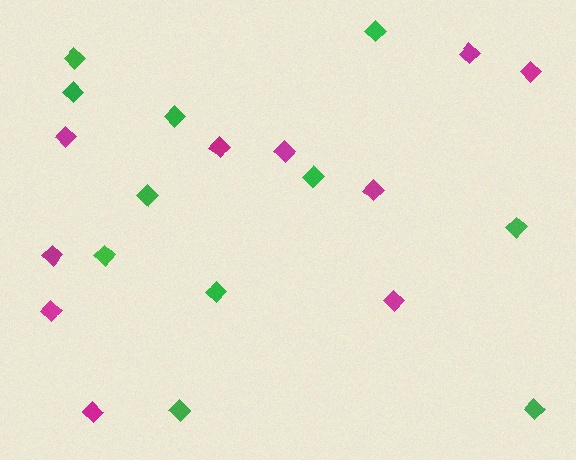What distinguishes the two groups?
There are 2 groups: one group of magenta diamonds (10) and one group of green diamonds (11).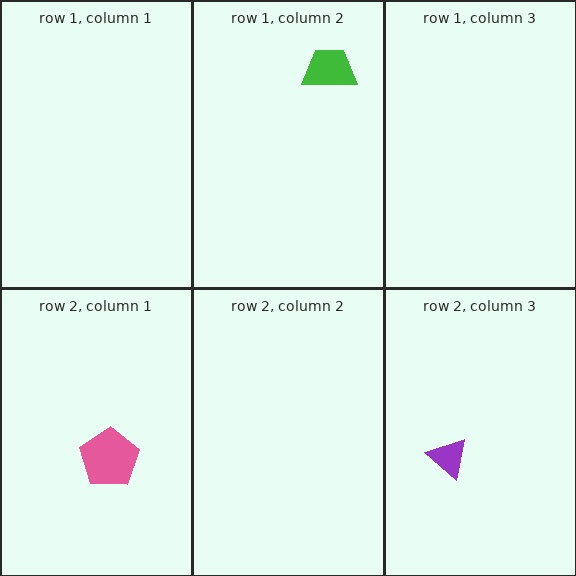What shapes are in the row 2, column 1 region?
The pink pentagon.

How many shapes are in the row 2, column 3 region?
1.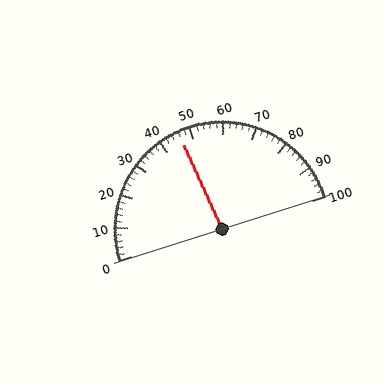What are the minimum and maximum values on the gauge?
The gauge ranges from 0 to 100.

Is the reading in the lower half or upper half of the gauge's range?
The reading is in the lower half of the range (0 to 100).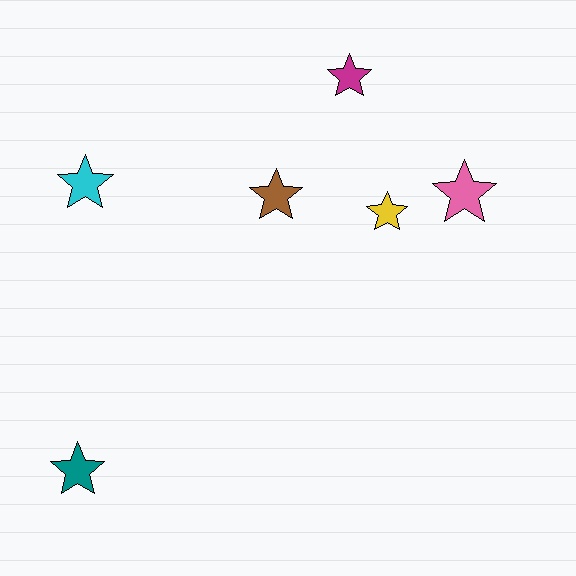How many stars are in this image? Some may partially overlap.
There are 6 stars.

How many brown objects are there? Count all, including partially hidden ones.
There is 1 brown object.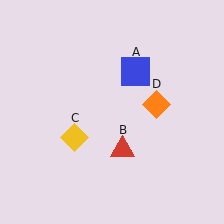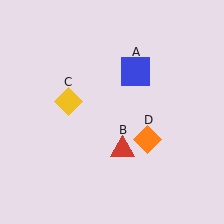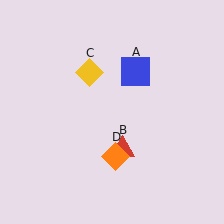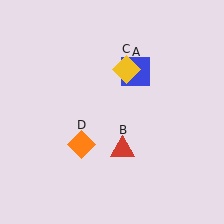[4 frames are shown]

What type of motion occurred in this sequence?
The yellow diamond (object C), orange diamond (object D) rotated clockwise around the center of the scene.